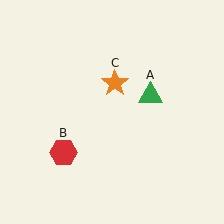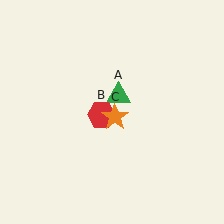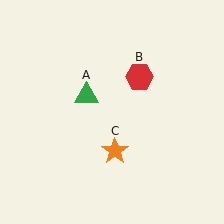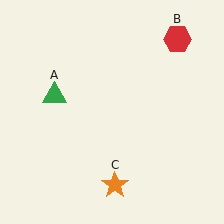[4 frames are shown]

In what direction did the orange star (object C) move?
The orange star (object C) moved down.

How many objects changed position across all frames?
3 objects changed position: green triangle (object A), red hexagon (object B), orange star (object C).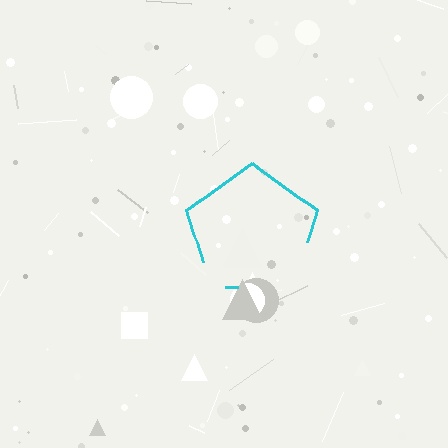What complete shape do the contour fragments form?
The contour fragments form a pentagon.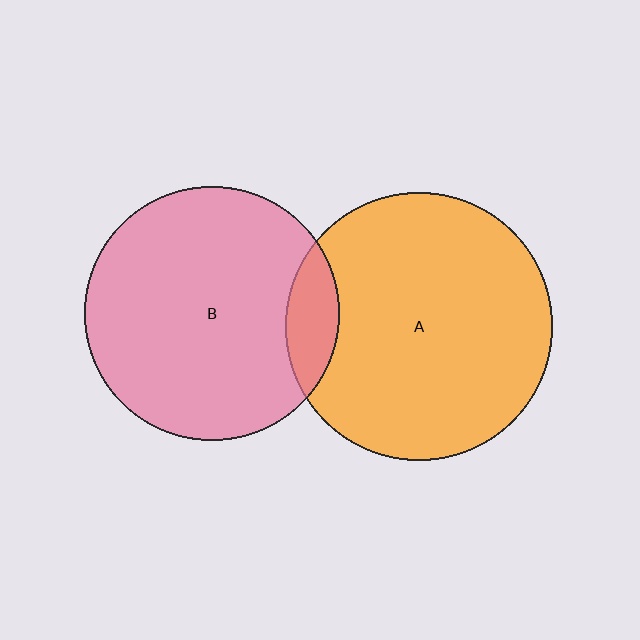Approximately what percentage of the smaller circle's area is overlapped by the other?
Approximately 10%.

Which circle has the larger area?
Circle A (orange).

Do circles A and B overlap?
Yes.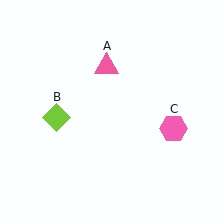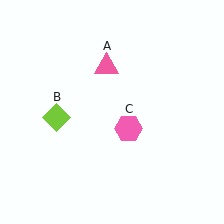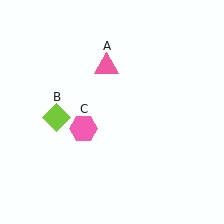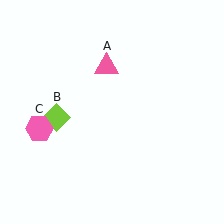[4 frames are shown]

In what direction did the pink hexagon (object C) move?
The pink hexagon (object C) moved left.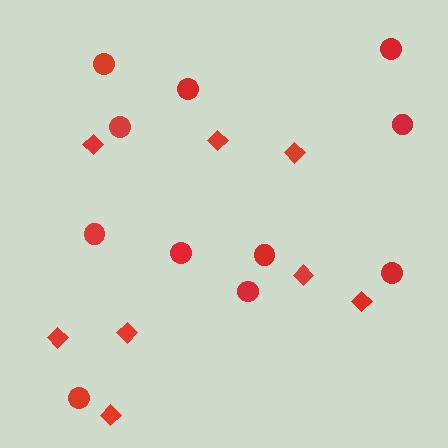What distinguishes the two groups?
There are 2 groups: one group of circles (11) and one group of diamonds (8).